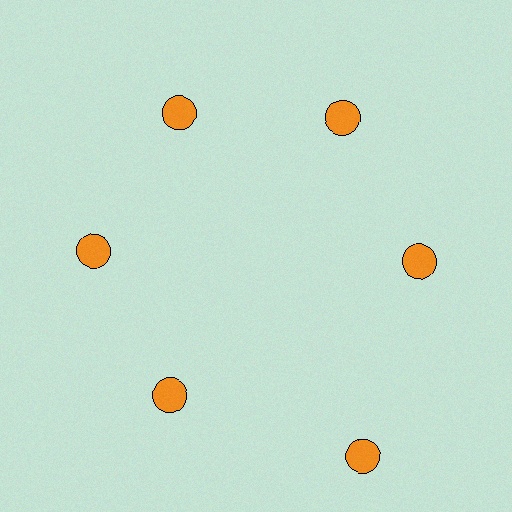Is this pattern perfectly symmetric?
No. The 6 orange circles are arranged in a ring, but one element near the 5 o'clock position is pushed outward from the center, breaking the 6-fold rotational symmetry.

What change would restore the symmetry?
The symmetry would be restored by moving it inward, back onto the ring so that all 6 circles sit at equal angles and equal distance from the center.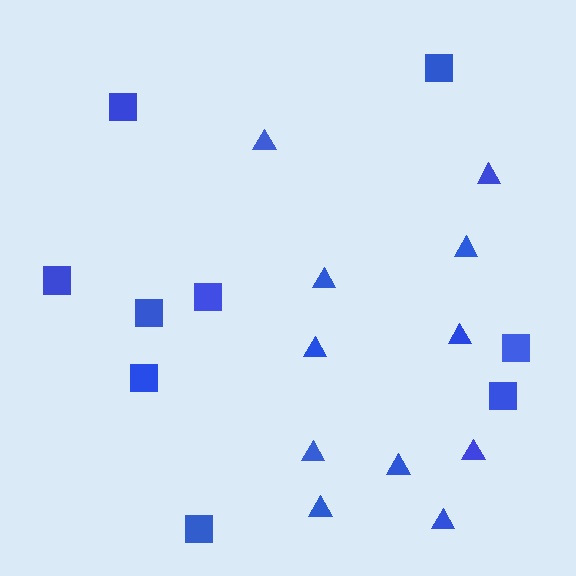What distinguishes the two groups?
There are 2 groups: one group of squares (9) and one group of triangles (11).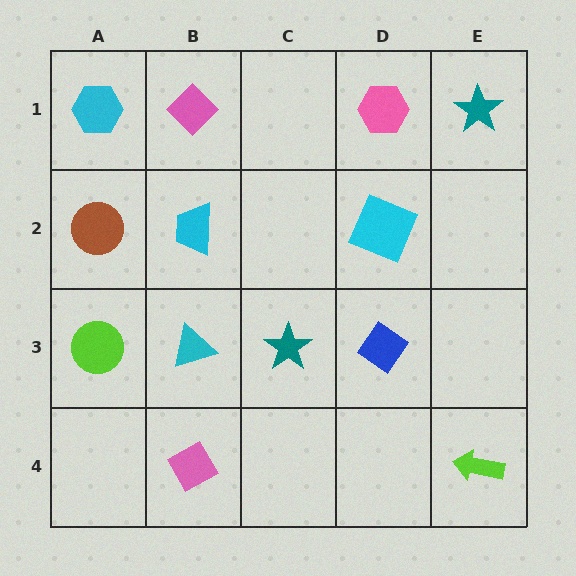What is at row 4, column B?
A pink diamond.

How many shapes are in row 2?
3 shapes.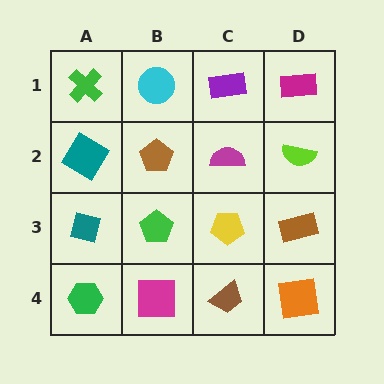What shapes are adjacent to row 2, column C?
A purple rectangle (row 1, column C), a yellow pentagon (row 3, column C), a brown pentagon (row 2, column B), a lime semicircle (row 2, column D).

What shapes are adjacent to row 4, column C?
A yellow pentagon (row 3, column C), a magenta square (row 4, column B), an orange square (row 4, column D).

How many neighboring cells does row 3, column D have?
3.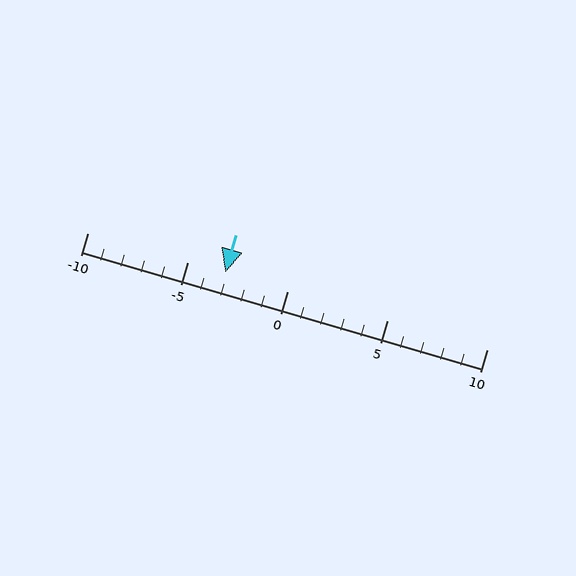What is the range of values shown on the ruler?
The ruler shows values from -10 to 10.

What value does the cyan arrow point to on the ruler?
The cyan arrow points to approximately -3.